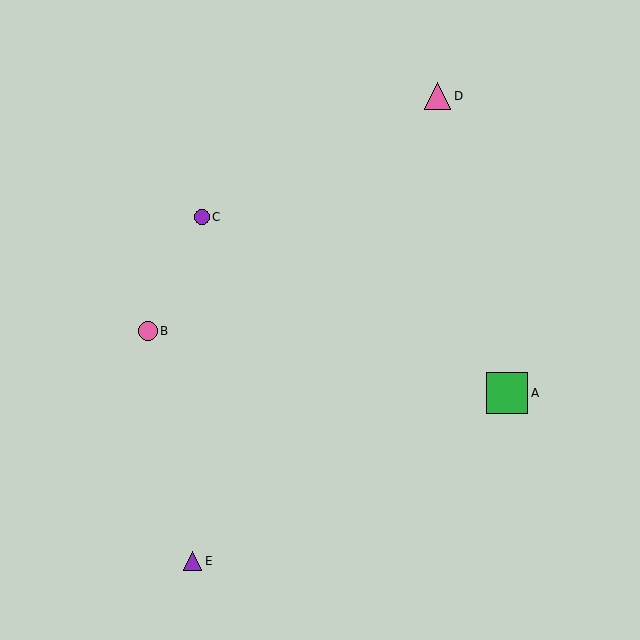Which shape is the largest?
The green square (labeled A) is the largest.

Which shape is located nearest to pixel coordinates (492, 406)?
The green square (labeled A) at (507, 393) is nearest to that location.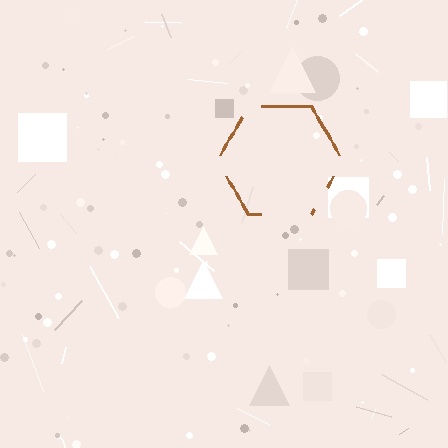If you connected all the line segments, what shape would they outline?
They would outline a hexagon.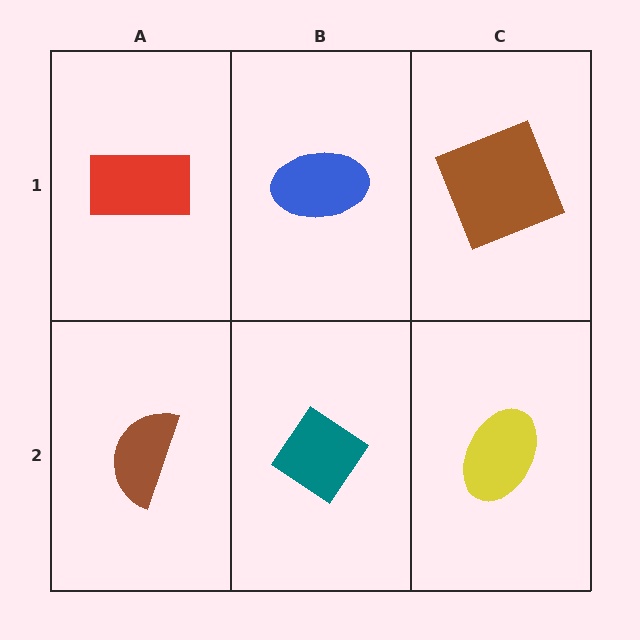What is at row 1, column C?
A brown square.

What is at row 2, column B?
A teal diamond.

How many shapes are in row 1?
3 shapes.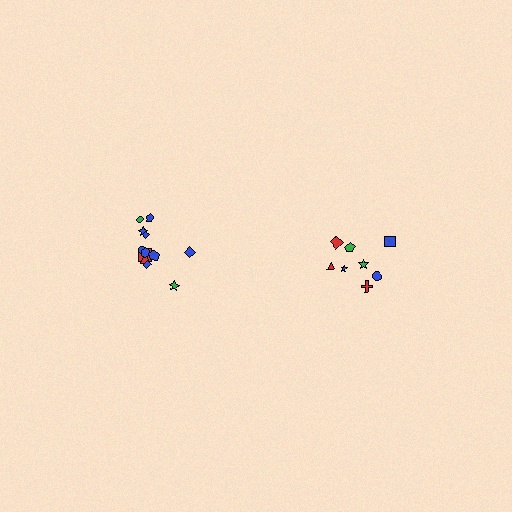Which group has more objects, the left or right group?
The left group.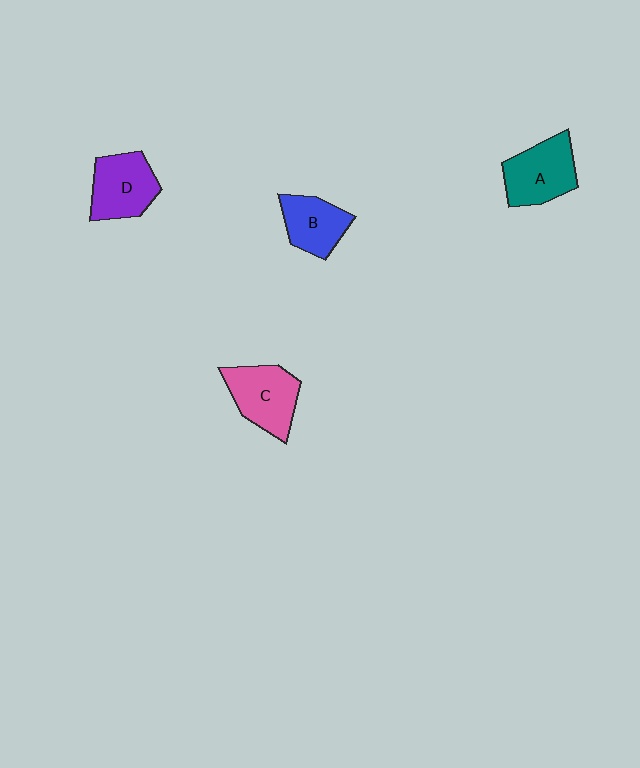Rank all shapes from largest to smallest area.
From largest to smallest: C (pink), A (teal), D (purple), B (blue).